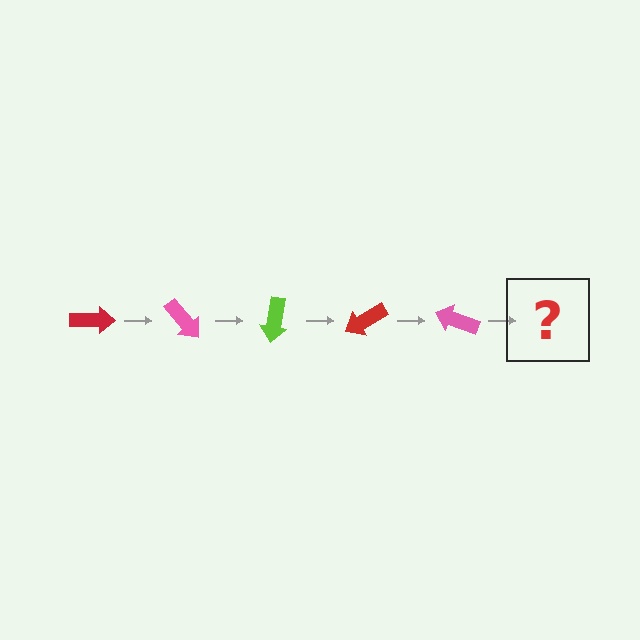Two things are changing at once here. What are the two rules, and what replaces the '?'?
The two rules are that it rotates 50 degrees each step and the color cycles through red, pink, and lime. The '?' should be a lime arrow, rotated 250 degrees from the start.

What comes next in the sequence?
The next element should be a lime arrow, rotated 250 degrees from the start.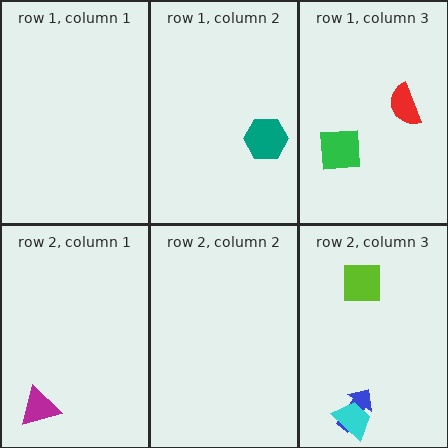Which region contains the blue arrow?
The row 2, column 3 region.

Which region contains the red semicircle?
The row 1, column 3 region.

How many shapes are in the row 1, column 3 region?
2.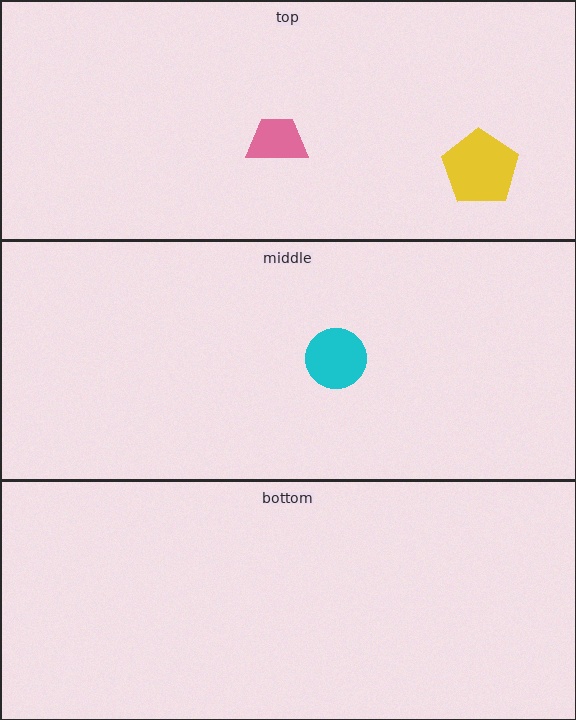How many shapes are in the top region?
2.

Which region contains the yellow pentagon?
The top region.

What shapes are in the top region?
The yellow pentagon, the pink trapezoid.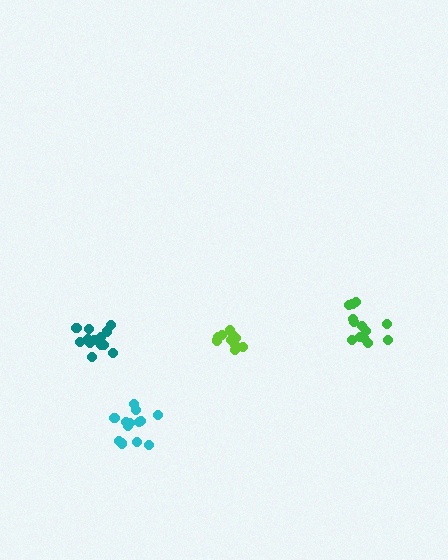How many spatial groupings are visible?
There are 4 spatial groupings.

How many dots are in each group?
Group 1: 13 dots, Group 2: 10 dots, Group 3: 13 dots, Group 4: 13 dots (49 total).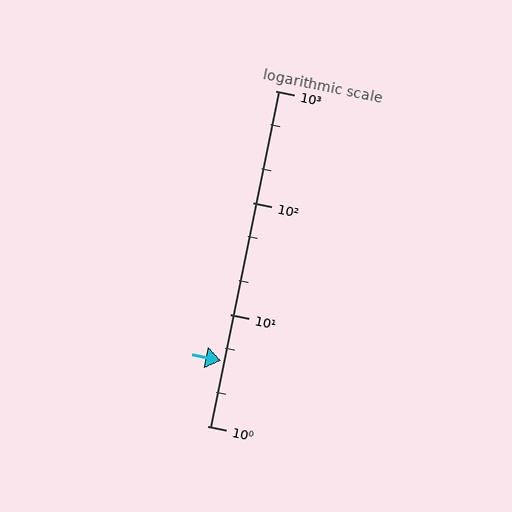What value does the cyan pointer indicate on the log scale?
The pointer indicates approximately 3.8.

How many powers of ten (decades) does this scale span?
The scale spans 3 decades, from 1 to 1000.